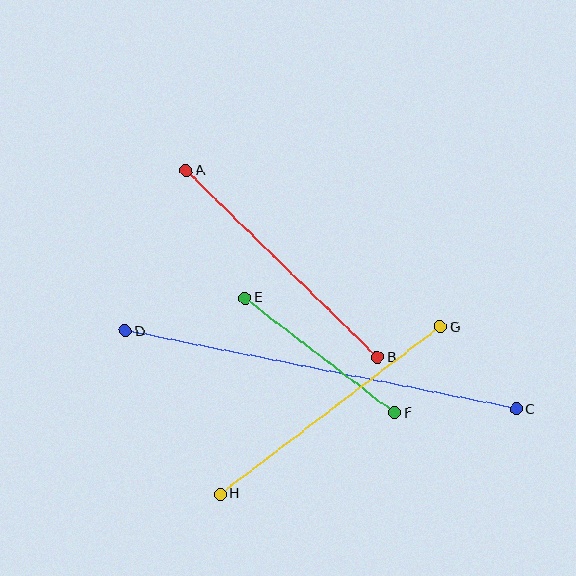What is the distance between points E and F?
The distance is approximately 188 pixels.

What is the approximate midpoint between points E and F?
The midpoint is at approximately (320, 355) pixels.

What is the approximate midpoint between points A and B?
The midpoint is at approximately (282, 264) pixels.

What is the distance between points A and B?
The distance is approximately 268 pixels.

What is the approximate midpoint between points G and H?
The midpoint is at approximately (330, 410) pixels.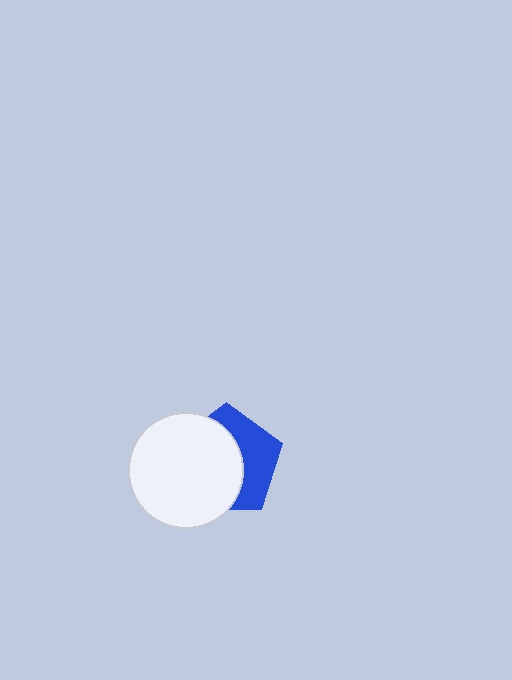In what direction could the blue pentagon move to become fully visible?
The blue pentagon could move right. That would shift it out from behind the white circle entirely.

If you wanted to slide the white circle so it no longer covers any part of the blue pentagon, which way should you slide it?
Slide it left — that is the most direct way to separate the two shapes.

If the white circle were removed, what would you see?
You would see the complete blue pentagon.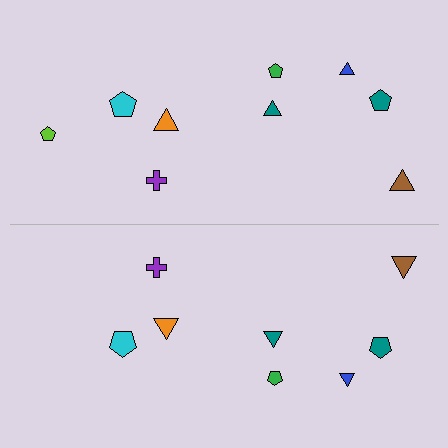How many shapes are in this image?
There are 17 shapes in this image.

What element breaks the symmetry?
A lime pentagon is missing from the bottom side.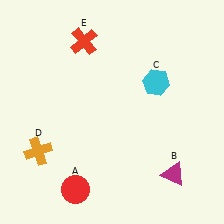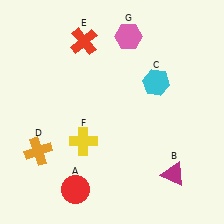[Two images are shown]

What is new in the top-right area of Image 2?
A pink hexagon (G) was added in the top-right area of Image 2.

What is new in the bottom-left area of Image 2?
A yellow cross (F) was added in the bottom-left area of Image 2.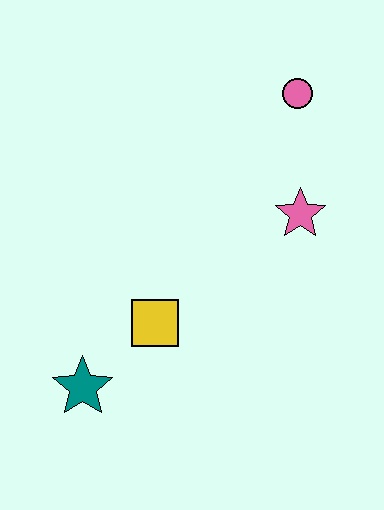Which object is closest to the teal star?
The yellow square is closest to the teal star.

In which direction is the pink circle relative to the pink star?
The pink circle is above the pink star.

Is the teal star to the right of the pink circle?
No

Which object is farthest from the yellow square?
The pink circle is farthest from the yellow square.